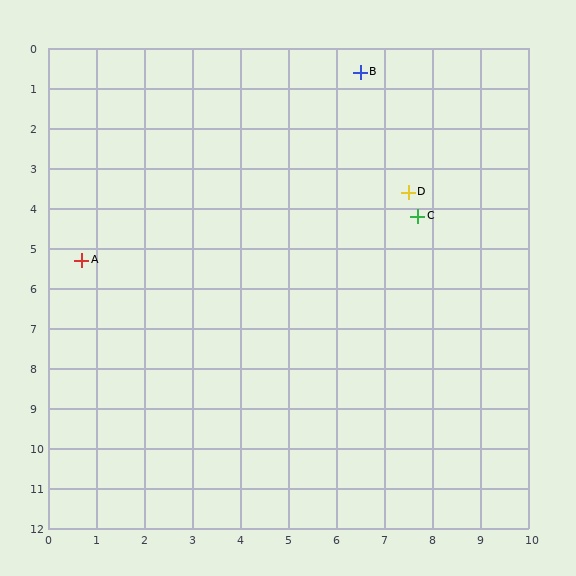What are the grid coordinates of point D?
Point D is at approximately (7.5, 3.6).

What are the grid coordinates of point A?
Point A is at approximately (0.7, 5.3).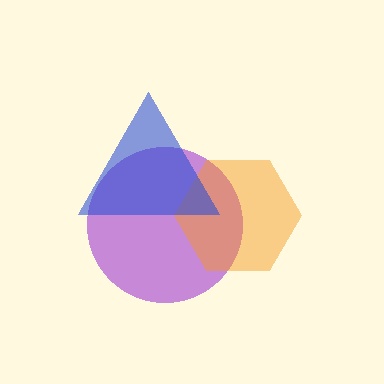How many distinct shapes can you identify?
There are 3 distinct shapes: a purple circle, an orange hexagon, a blue triangle.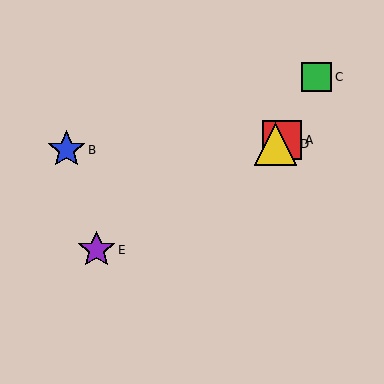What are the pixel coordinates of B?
Object B is at (66, 150).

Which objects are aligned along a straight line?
Objects A, D, E are aligned along a straight line.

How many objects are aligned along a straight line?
3 objects (A, D, E) are aligned along a straight line.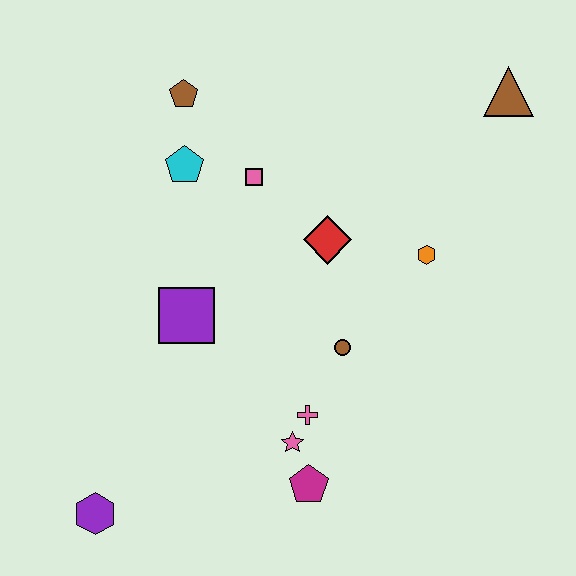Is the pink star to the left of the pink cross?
Yes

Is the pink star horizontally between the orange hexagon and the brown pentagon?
Yes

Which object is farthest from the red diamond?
The purple hexagon is farthest from the red diamond.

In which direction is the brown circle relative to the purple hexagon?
The brown circle is to the right of the purple hexagon.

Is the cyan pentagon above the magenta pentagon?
Yes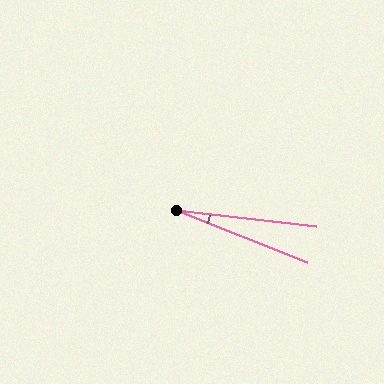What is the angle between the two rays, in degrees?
Approximately 15 degrees.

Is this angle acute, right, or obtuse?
It is acute.